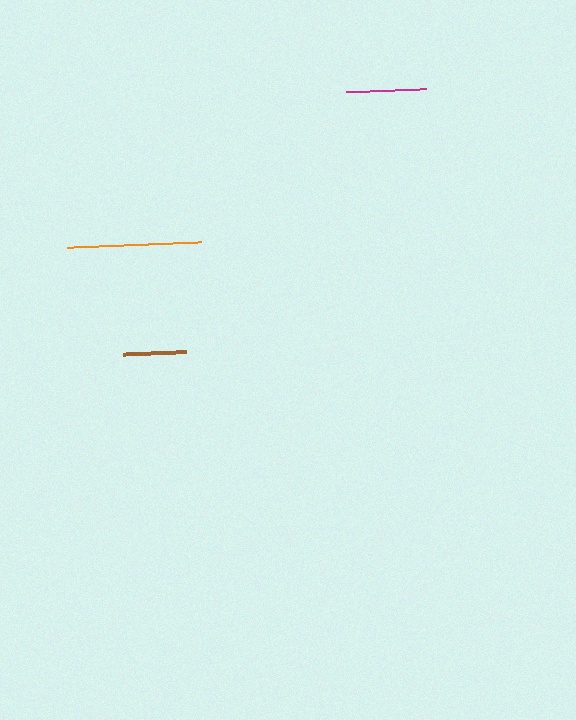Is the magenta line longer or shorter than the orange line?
The orange line is longer than the magenta line.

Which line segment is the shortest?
The brown line is the shortest at approximately 62 pixels.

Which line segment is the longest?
The orange line is the longest at approximately 134 pixels.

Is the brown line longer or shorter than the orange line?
The orange line is longer than the brown line.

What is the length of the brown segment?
The brown segment is approximately 62 pixels long.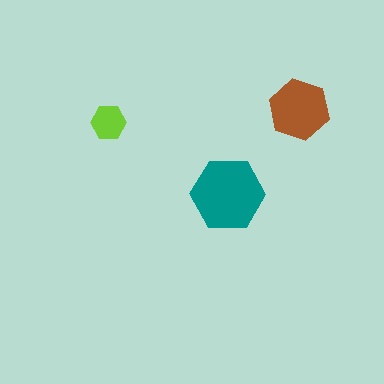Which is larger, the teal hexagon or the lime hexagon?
The teal one.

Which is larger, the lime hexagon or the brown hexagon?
The brown one.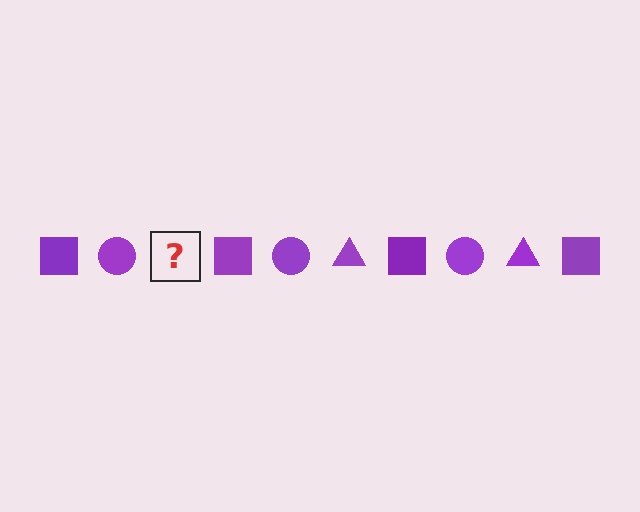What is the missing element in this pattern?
The missing element is a purple triangle.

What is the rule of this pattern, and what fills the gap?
The rule is that the pattern cycles through square, circle, triangle shapes in purple. The gap should be filled with a purple triangle.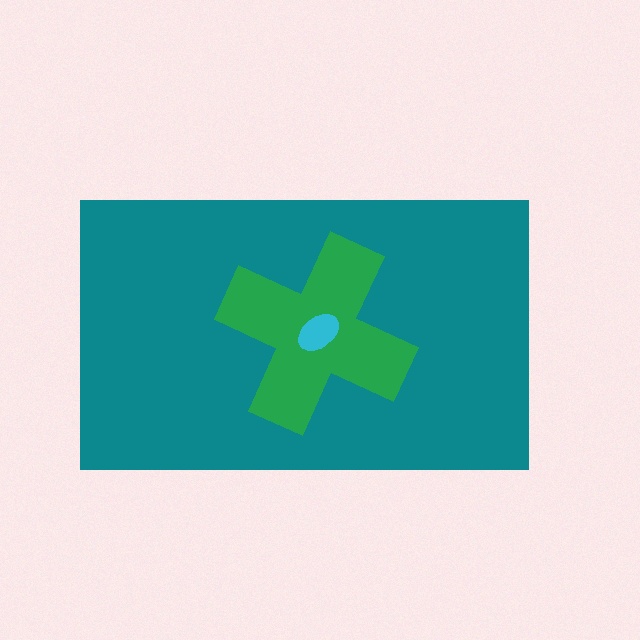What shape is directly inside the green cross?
The cyan ellipse.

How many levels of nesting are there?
3.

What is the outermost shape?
The teal rectangle.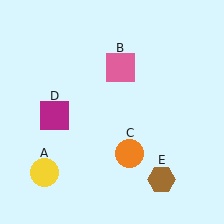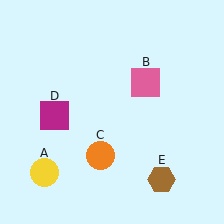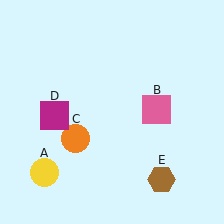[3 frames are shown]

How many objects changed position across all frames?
2 objects changed position: pink square (object B), orange circle (object C).